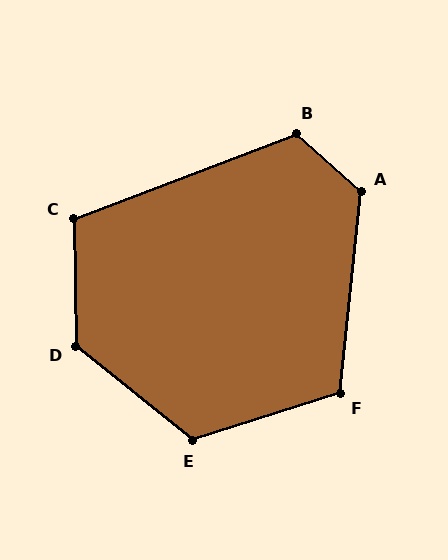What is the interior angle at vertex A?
Approximately 126 degrees (obtuse).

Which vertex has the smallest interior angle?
C, at approximately 110 degrees.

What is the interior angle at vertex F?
Approximately 113 degrees (obtuse).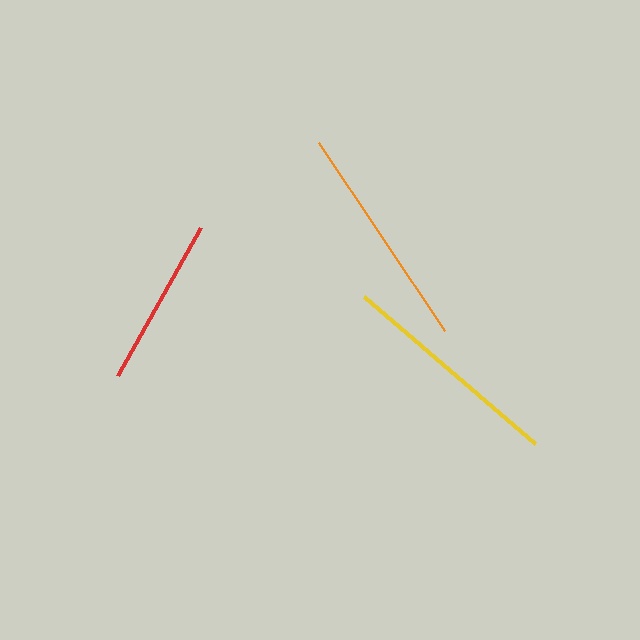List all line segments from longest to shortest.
From longest to shortest: orange, yellow, red.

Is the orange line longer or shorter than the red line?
The orange line is longer than the red line.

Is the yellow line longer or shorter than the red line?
The yellow line is longer than the red line.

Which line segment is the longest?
The orange line is the longest at approximately 226 pixels.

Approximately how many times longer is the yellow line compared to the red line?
The yellow line is approximately 1.3 times the length of the red line.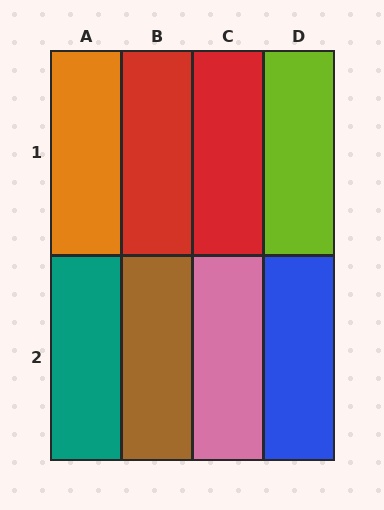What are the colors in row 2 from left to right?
Teal, brown, pink, blue.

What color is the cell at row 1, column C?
Red.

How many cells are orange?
1 cell is orange.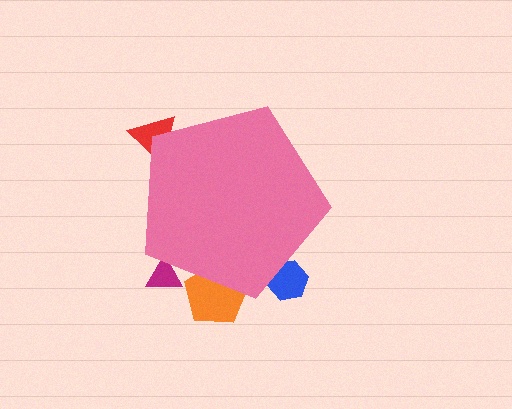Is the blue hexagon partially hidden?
Yes, the blue hexagon is partially hidden behind the pink pentagon.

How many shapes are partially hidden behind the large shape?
4 shapes are partially hidden.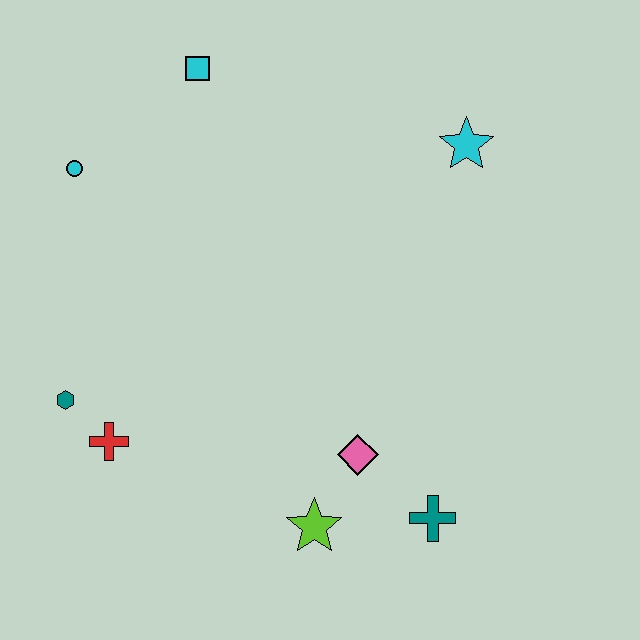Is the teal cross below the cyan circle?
Yes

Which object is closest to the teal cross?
The pink diamond is closest to the teal cross.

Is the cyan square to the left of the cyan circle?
No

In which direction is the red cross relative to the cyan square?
The red cross is below the cyan square.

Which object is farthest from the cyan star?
The teal hexagon is farthest from the cyan star.